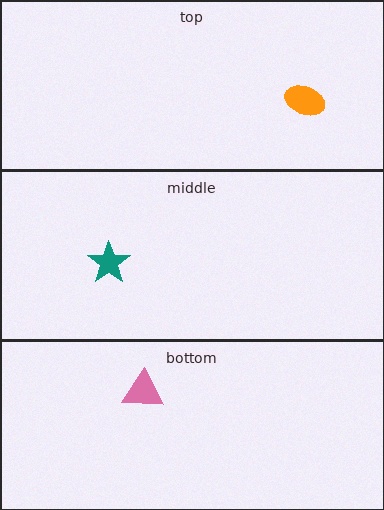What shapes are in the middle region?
The teal star.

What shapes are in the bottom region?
The pink triangle.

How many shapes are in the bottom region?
1.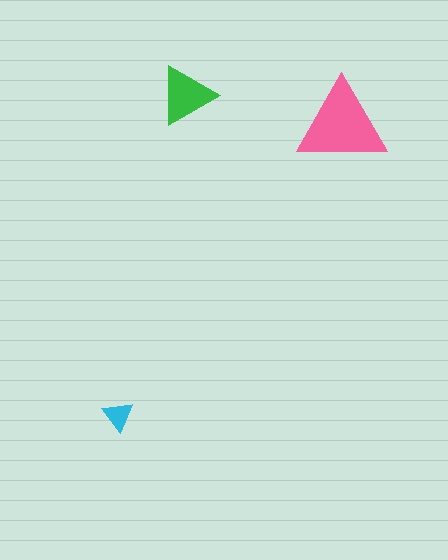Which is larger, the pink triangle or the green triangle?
The pink one.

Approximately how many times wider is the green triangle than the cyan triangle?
About 2 times wider.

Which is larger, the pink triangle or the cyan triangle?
The pink one.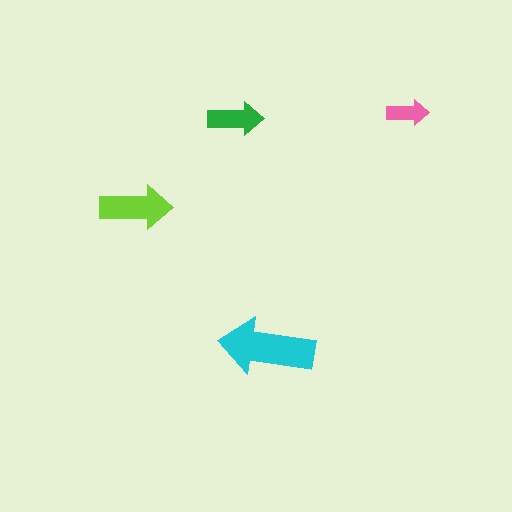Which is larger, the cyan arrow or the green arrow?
The cyan one.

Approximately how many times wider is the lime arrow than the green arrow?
About 1.5 times wider.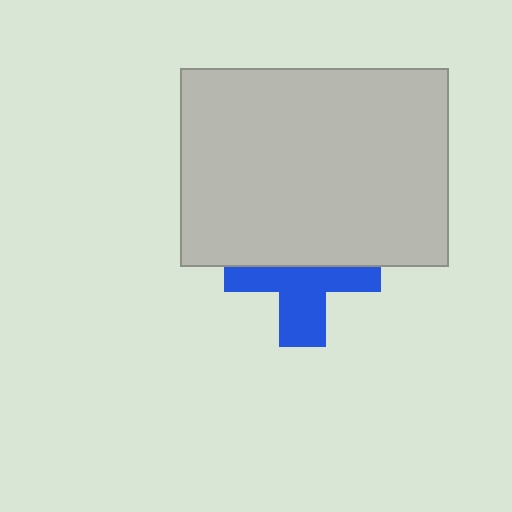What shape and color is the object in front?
The object in front is a light gray rectangle.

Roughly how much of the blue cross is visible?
About half of it is visible (roughly 51%).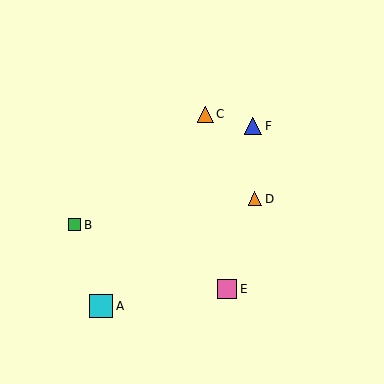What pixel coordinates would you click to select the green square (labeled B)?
Click at (75, 225) to select the green square B.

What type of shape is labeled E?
Shape E is a pink square.